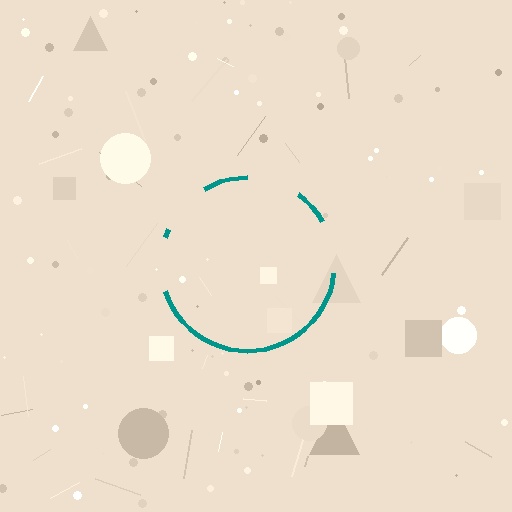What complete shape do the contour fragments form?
The contour fragments form a circle.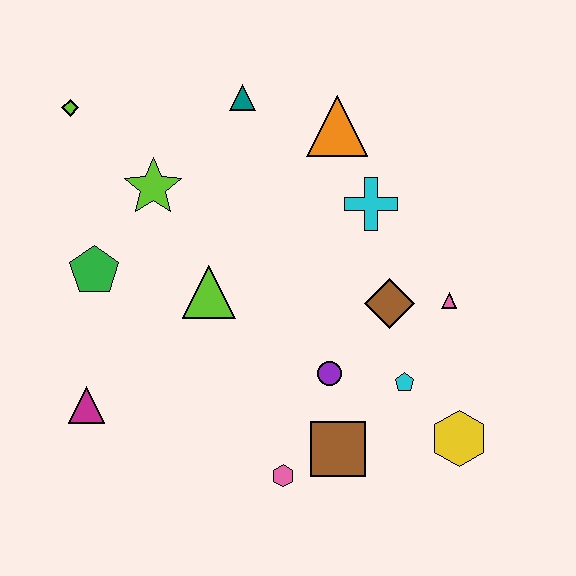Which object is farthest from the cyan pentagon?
The lime diamond is farthest from the cyan pentagon.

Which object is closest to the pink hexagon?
The brown square is closest to the pink hexagon.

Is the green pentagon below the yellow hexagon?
No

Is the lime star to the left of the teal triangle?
Yes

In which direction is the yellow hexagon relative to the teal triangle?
The yellow hexagon is below the teal triangle.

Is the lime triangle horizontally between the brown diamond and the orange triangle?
No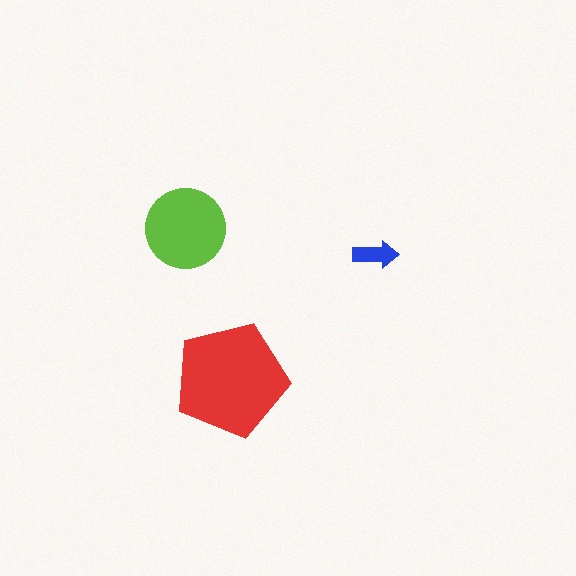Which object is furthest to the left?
The lime circle is leftmost.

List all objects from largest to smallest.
The red pentagon, the lime circle, the blue arrow.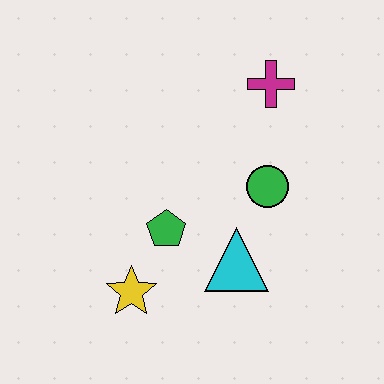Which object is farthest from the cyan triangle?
The magenta cross is farthest from the cyan triangle.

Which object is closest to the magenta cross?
The green circle is closest to the magenta cross.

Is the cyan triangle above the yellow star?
Yes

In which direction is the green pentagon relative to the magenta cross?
The green pentagon is below the magenta cross.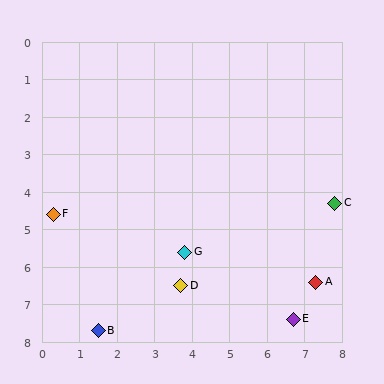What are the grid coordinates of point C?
Point C is at approximately (7.8, 4.3).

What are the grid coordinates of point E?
Point E is at approximately (6.7, 7.4).